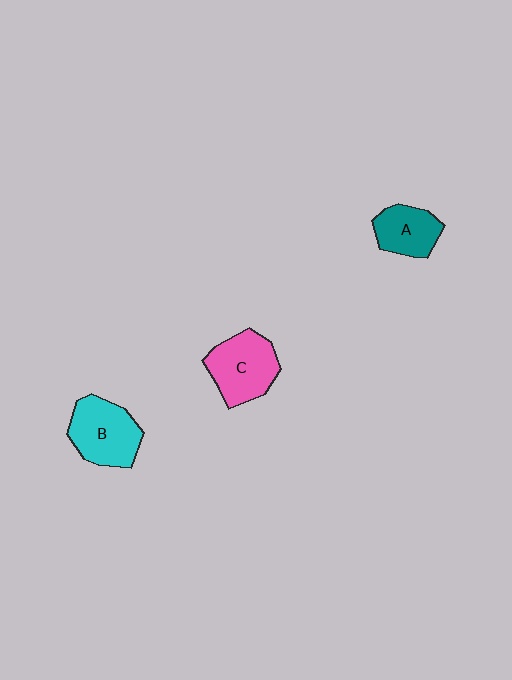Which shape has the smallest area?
Shape A (teal).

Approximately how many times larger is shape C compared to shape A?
Approximately 1.4 times.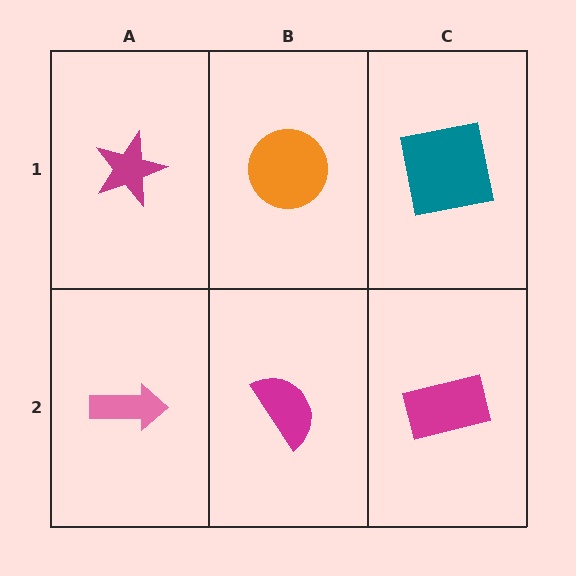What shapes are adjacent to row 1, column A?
A pink arrow (row 2, column A), an orange circle (row 1, column B).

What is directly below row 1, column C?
A magenta rectangle.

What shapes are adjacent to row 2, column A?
A magenta star (row 1, column A), a magenta semicircle (row 2, column B).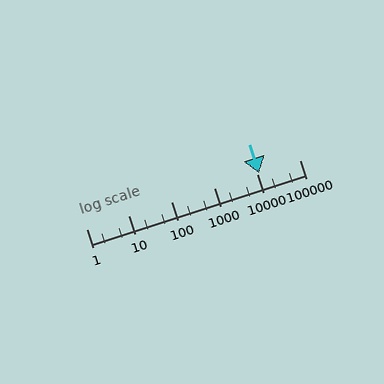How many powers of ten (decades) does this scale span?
The scale spans 5 decades, from 1 to 100000.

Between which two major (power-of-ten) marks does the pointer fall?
The pointer is between 10000 and 100000.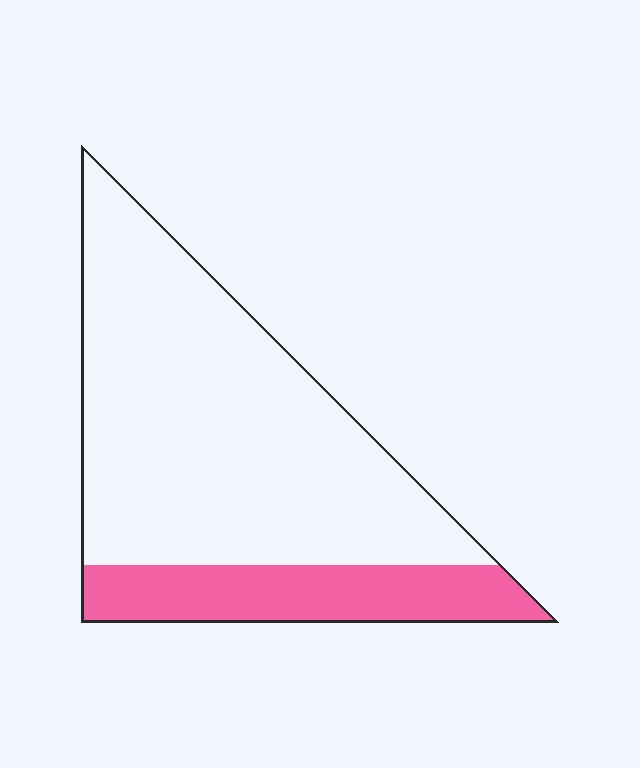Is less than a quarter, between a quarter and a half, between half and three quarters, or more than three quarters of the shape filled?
Less than a quarter.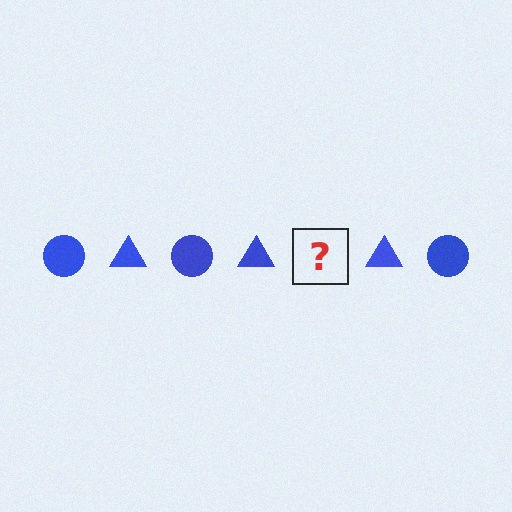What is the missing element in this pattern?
The missing element is a blue circle.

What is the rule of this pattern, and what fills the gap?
The rule is that the pattern cycles through circle, triangle shapes in blue. The gap should be filled with a blue circle.